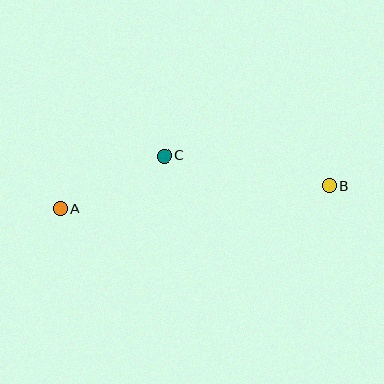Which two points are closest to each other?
Points A and C are closest to each other.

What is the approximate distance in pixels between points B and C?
The distance between B and C is approximately 167 pixels.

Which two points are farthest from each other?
Points A and B are farthest from each other.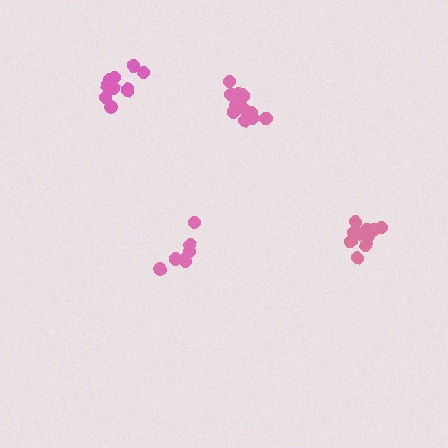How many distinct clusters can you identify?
There are 4 distinct clusters.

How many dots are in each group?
Group 1: 10 dots, Group 2: 7 dots, Group 3: 12 dots, Group 4: 12 dots (41 total).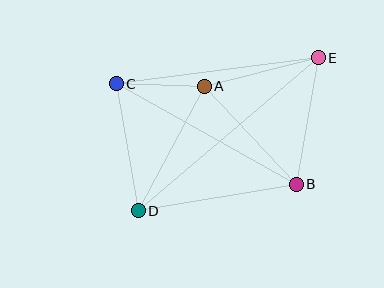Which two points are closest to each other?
Points A and C are closest to each other.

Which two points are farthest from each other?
Points D and E are farthest from each other.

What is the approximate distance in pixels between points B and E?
The distance between B and E is approximately 128 pixels.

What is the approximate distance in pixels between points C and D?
The distance between C and D is approximately 129 pixels.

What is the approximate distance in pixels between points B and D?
The distance between B and D is approximately 160 pixels.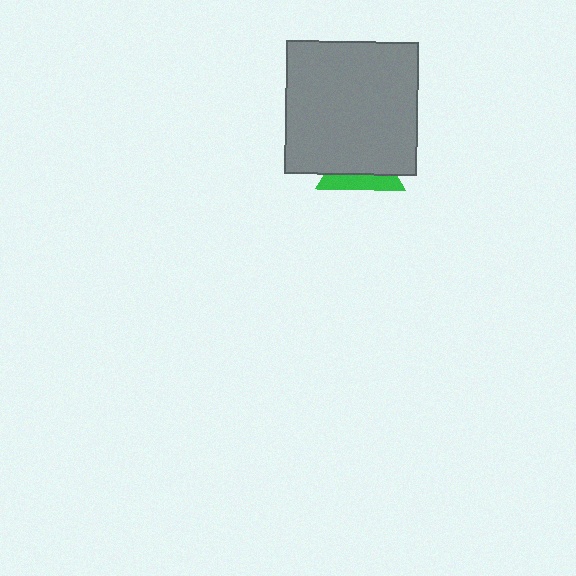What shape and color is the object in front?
The object in front is a gray square.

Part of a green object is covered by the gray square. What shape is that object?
It is a triangle.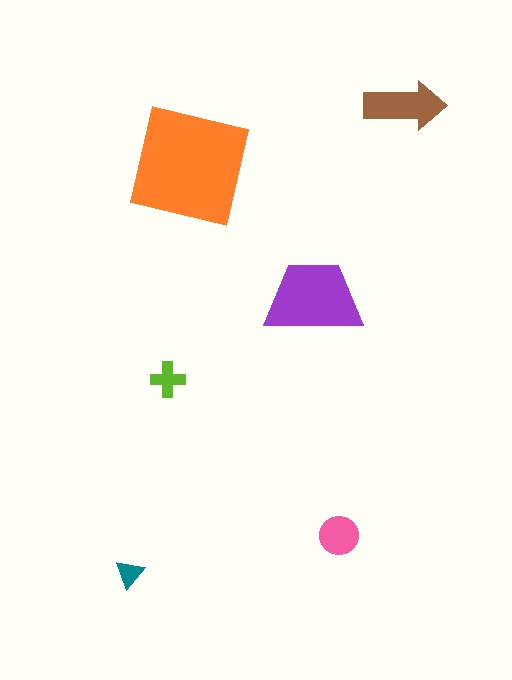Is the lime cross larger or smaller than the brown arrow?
Smaller.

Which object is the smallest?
The teal triangle.